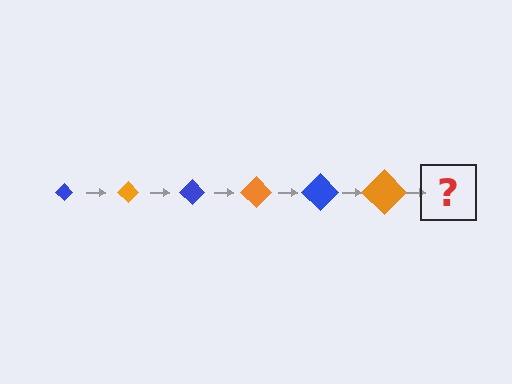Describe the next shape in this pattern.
It should be a blue diamond, larger than the previous one.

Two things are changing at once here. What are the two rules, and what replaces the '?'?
The two rules are that the diamond grows larger each step and the color cycles through blue and orange. The '?' should be a blue diamond, larger than the previous one.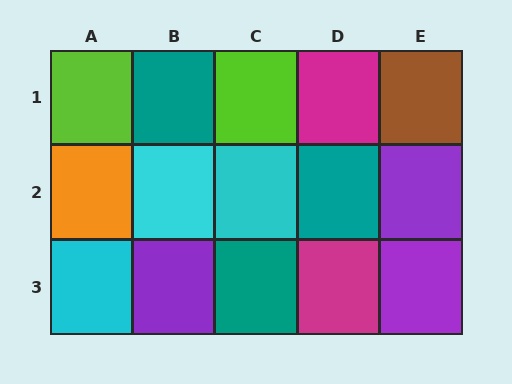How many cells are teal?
3 cells are teal.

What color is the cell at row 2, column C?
Cyan.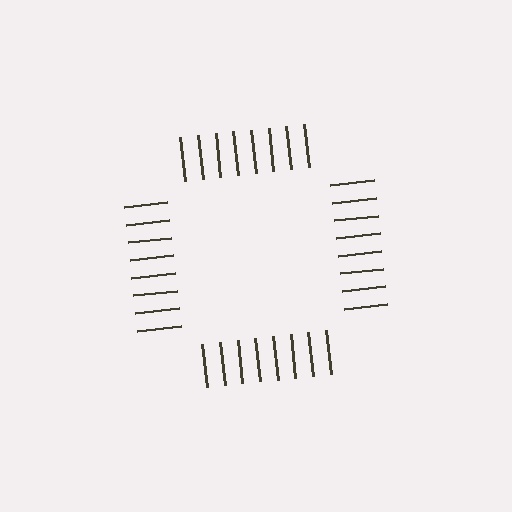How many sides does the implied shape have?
4 sides — the line-ends trace a square.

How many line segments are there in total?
32 — 8 along each of the 4 edges.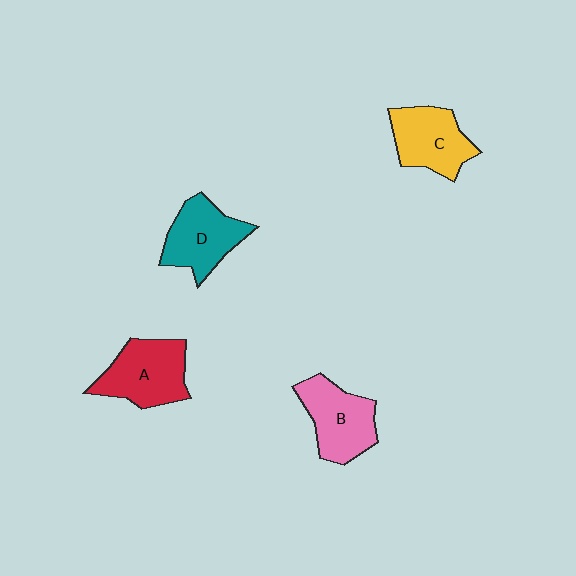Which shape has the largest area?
Shape A (red).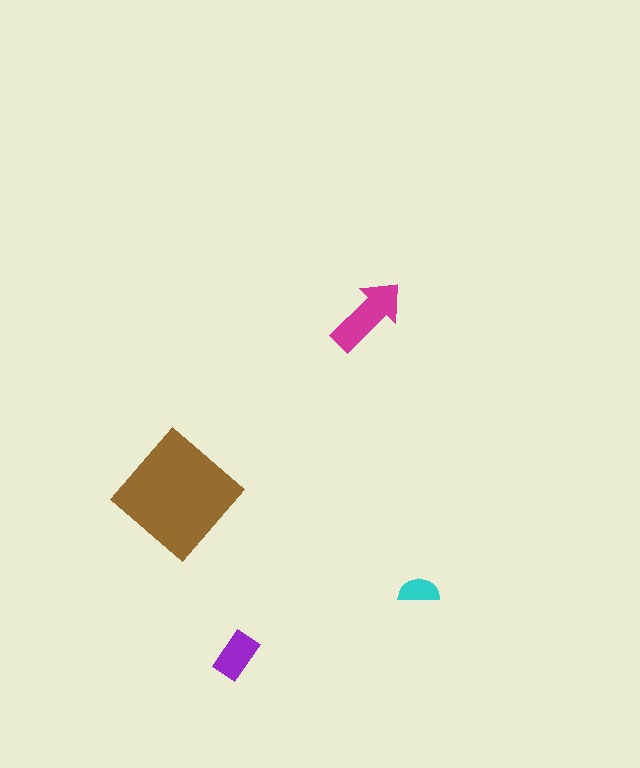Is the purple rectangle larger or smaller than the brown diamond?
Smaller.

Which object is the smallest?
The cyan semicircle.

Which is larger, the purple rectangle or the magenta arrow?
The magenta arrow.